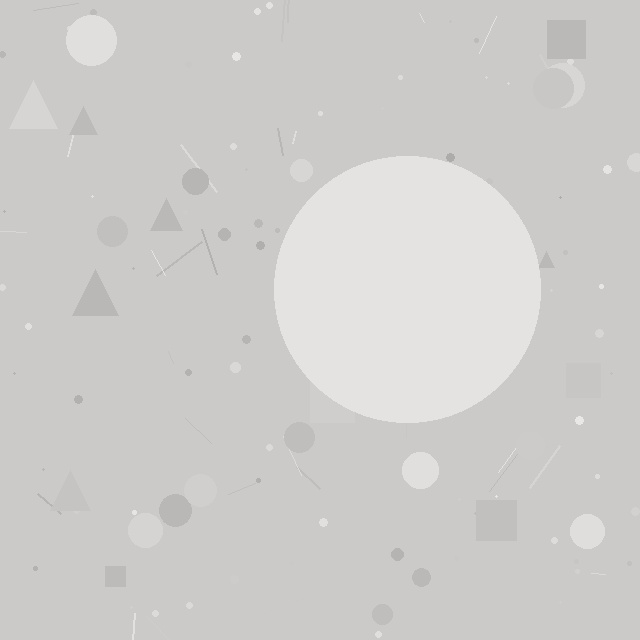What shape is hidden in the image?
A circle is hidden in the image.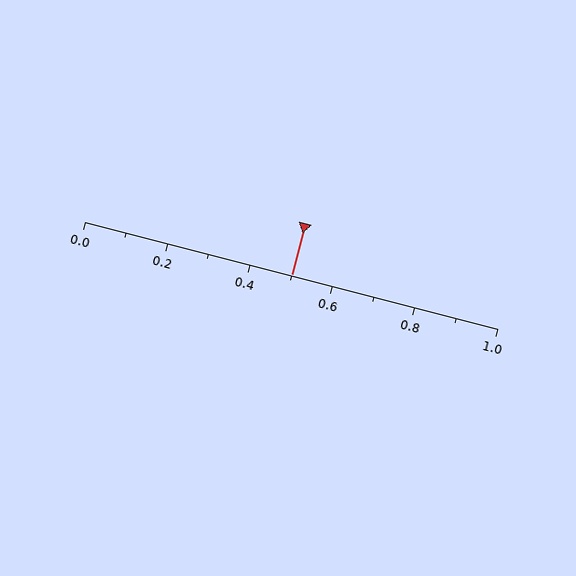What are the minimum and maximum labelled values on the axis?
The axis runs from 0.0 to 1.0.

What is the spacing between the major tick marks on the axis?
The major ticks are spaced 0.2 apart.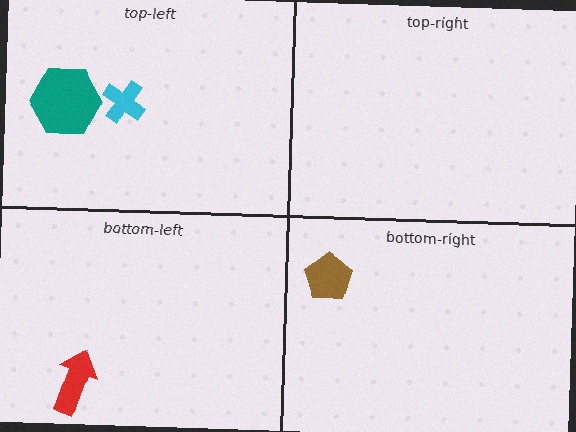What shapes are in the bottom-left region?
The red arrow.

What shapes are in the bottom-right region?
The brown pentagon.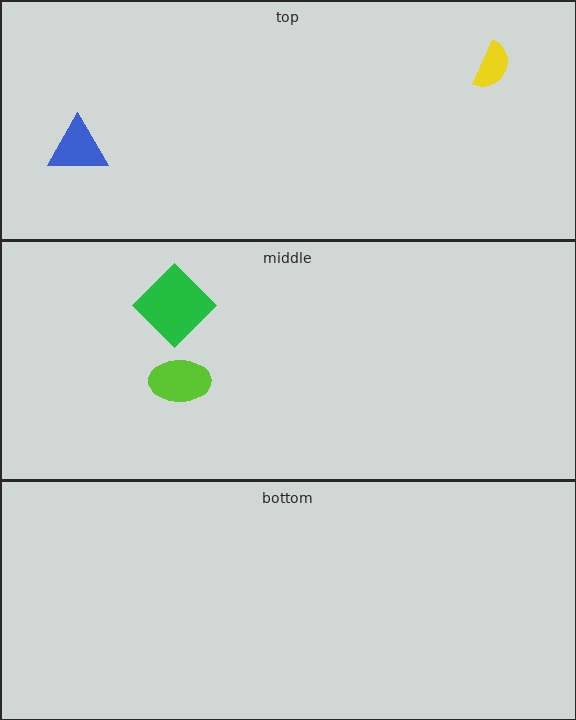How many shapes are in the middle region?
2.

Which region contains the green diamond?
The middle region.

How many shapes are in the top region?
2.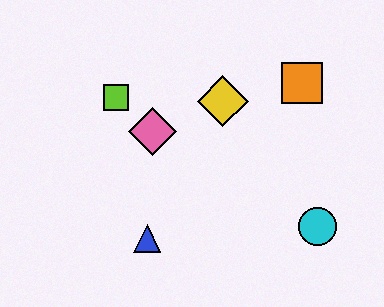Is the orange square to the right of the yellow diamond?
Yes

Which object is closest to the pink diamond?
The lime square is closest to the pink diamond.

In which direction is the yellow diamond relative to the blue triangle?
The yellow diamond is above the blue triangle.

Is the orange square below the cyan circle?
No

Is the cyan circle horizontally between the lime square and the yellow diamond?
No